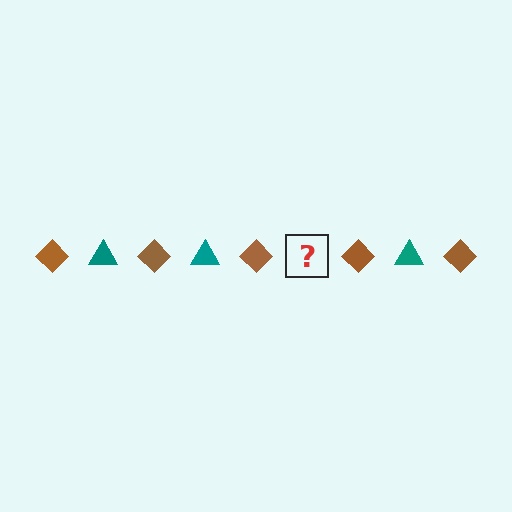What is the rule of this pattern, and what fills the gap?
The rule is that the pattern alternates between brown diamond and teal triangle. The gap should be filled with a teal triangle.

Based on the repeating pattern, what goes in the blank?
The blank should be a teal triangle.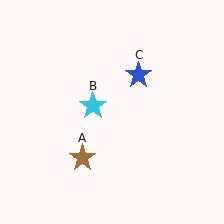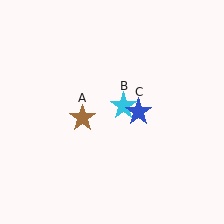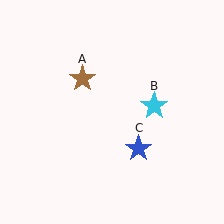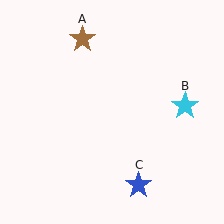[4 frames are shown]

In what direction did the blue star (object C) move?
The blue star (object C) moved down.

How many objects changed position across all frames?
3 objects changed position: brown star (object A), cyan star (object B), blue star (object C).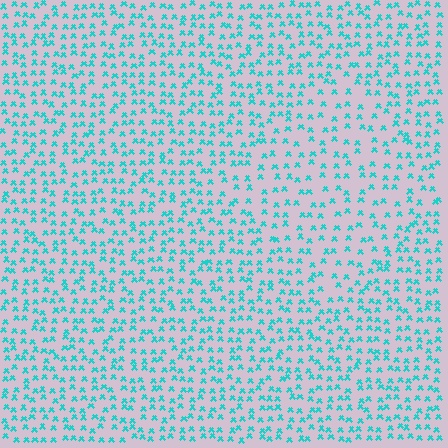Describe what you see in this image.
The image contains small cyan elements arranged at two different densities. A diamond-shaped region is visible where the elements are less densely packed than the surrounding area.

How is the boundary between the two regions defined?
The boundary is defined by a change in element density (approximately 1.5x ratio). All elements are the same color, size, and shape.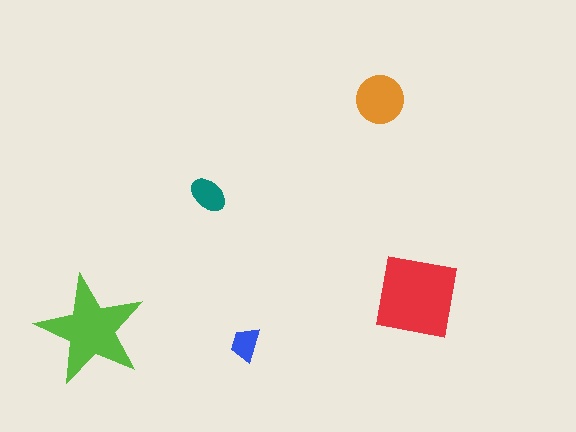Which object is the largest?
The red square.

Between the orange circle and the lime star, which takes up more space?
The lime star.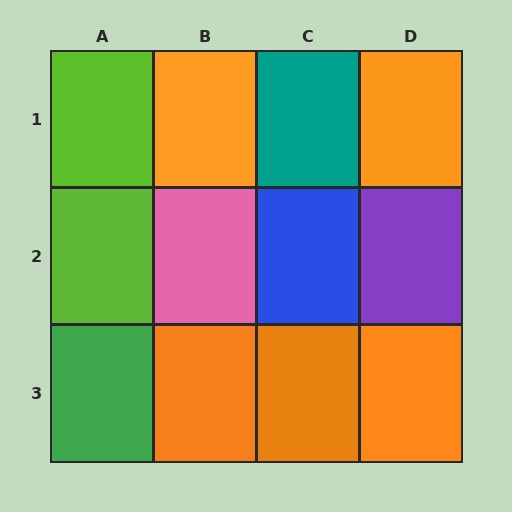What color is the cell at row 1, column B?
Orange.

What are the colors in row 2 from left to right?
Lime, pink, blue, purple.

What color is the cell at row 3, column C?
Orange.